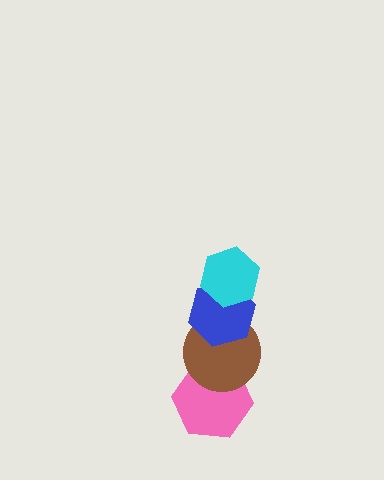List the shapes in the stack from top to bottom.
From top to bottom: the cyan hexagon, the blue hexagon, the brown circle, the pink hexagon.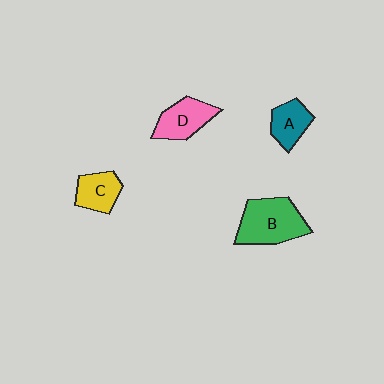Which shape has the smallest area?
Shape A (teal).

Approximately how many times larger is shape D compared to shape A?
Approximately 1.3 times.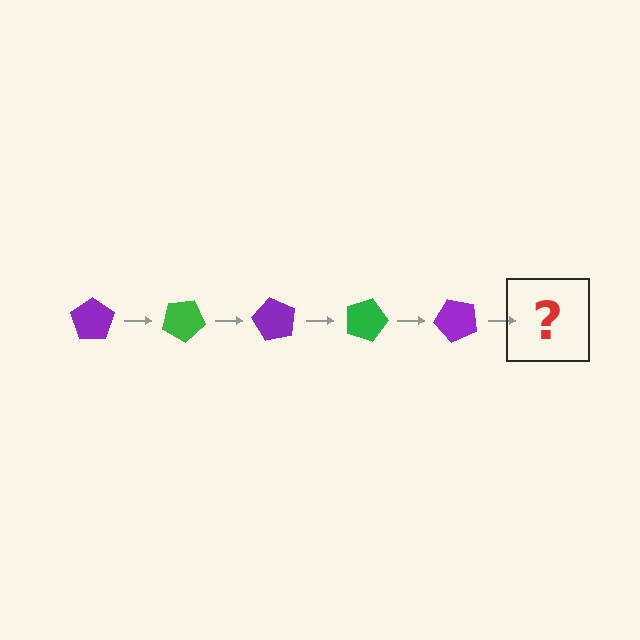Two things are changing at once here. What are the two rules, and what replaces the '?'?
The two rules are that it rotates 30 degrees each step and the color cycles through purple and green. The '?' should be a green pentagon, rotated 150 degrees from the start.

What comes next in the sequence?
The next element should be a green pentagon, rotated 150 degrees from the start.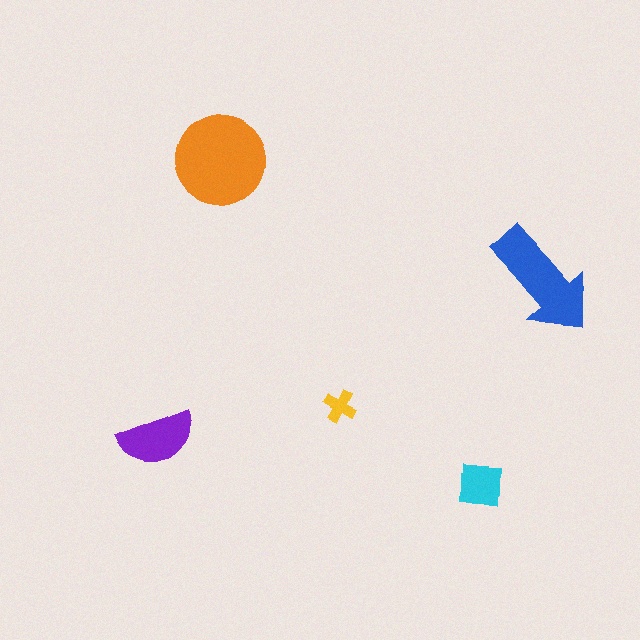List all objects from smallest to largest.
The yellow cross, the cyan square, the purple semicircle, the blue arrow, the orange circle.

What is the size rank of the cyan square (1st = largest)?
4th.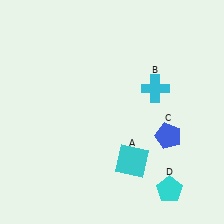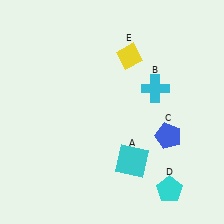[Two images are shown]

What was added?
A yellow diamond (E) was added in Image 2.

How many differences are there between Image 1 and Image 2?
There is 1 difference between the two images.